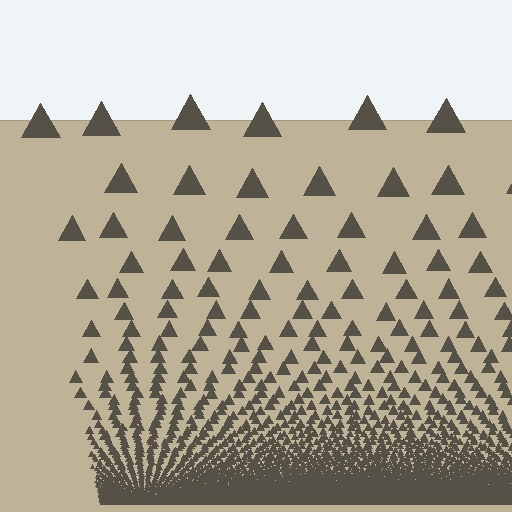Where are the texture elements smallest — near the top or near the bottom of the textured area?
Near the bottom.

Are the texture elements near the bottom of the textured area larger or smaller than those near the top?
Smaller. The gradient is inverted — elements near the bottom are smaller and denser.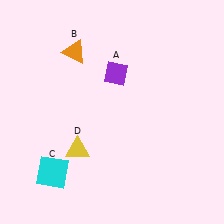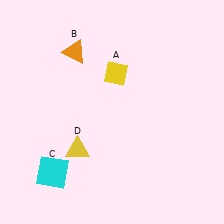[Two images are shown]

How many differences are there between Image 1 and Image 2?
There is 1 difference between the two images.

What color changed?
The diamond (A) changed from purple in Image 1 to yellow in Image 2.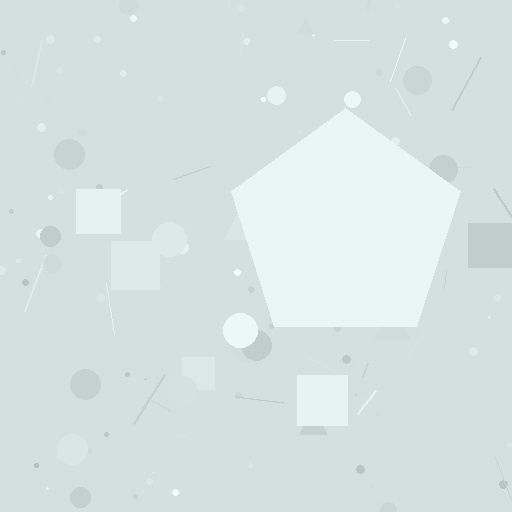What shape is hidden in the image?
A pentagon is hidden in the image.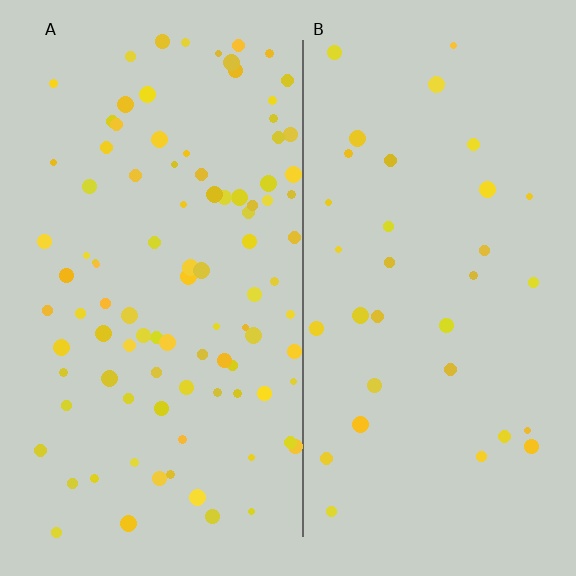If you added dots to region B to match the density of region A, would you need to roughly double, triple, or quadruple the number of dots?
Approximately triple.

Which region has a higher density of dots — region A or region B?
A (the left).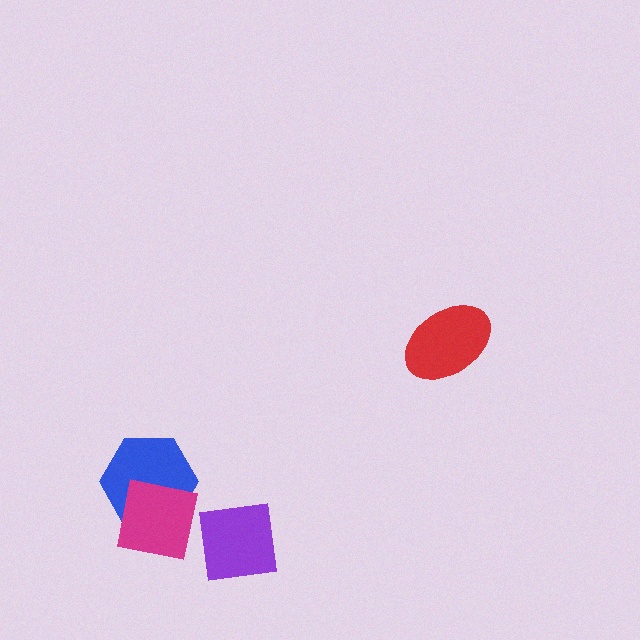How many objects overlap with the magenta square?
1 object overlaps with the magenta square.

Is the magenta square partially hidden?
No, no other shape covers it.